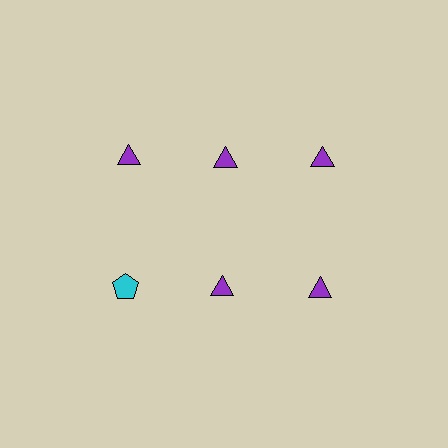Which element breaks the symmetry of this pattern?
The cyan pentagon in the second row, leftmost column breaks the symmetry. All other shapes are purple triangles.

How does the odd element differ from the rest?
It differs in both color (cyan instead of purple) and shape (pentagon instead of triangle).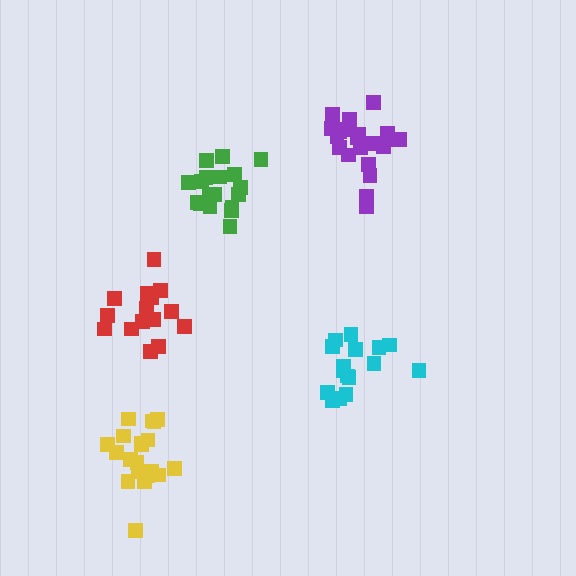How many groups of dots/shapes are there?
There are 5 groups.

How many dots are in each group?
Group 1: 16 dots, Group 2: 20 dots, Group 3: 20 dots, Group 4: 15 dots, Group 5: 21 dots (92 total).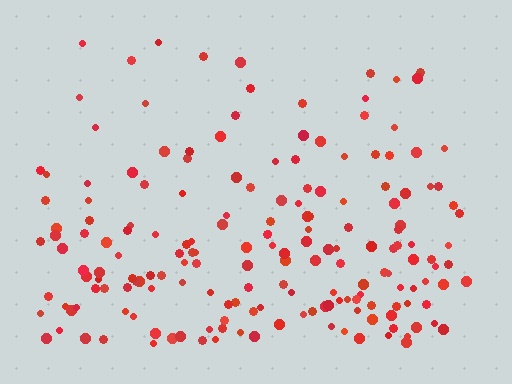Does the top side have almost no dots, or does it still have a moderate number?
Still a moderate number, just noticeably fewer than the bottom.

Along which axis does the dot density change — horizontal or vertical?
Vertical.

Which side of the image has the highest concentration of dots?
The bottom.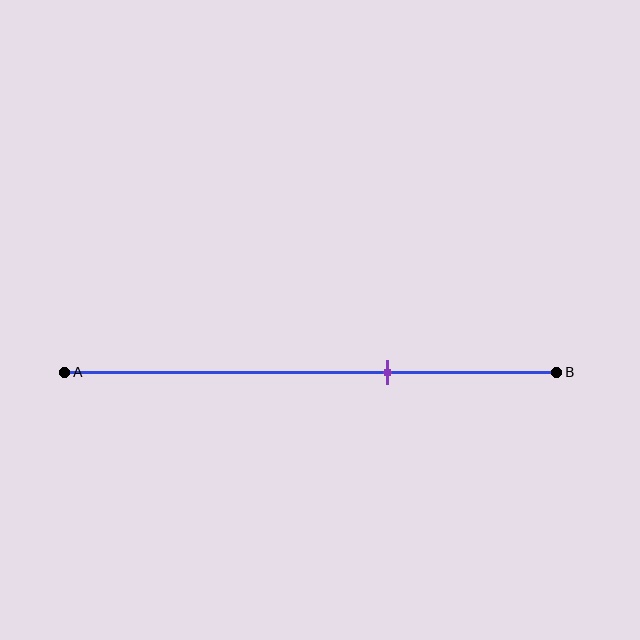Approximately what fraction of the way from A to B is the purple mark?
The purple mark is approximately 65% of the way from A to B.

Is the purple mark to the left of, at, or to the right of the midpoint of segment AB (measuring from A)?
The purple mark is to the right of the midpoint of segment AB.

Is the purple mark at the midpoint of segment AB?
No, the mark is at about 65% from A, not at the 50% midpoint.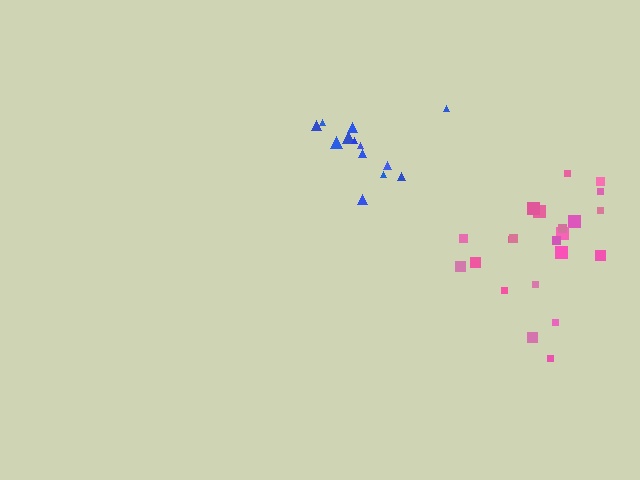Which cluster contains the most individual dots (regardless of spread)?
Pink (22).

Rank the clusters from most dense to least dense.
blue, pink.